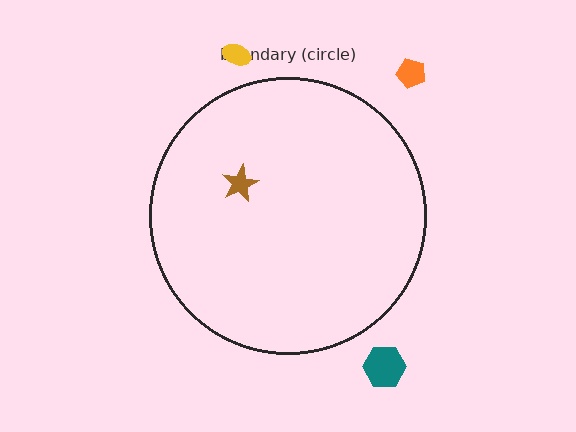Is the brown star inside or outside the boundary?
Inside.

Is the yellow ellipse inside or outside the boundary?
Outside.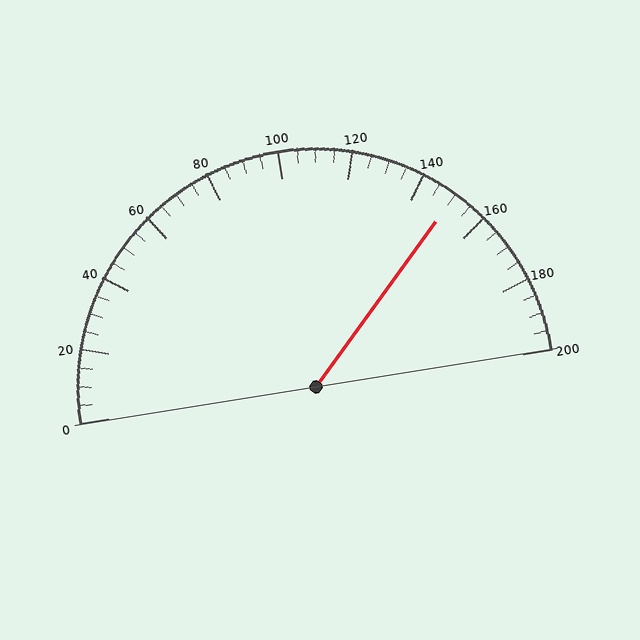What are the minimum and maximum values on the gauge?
The gauge ranges from 0 to 200.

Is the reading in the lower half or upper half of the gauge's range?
The reading is in the upper half of the range (0 to 200).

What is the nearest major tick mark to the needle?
The nearest major tick mark is 160.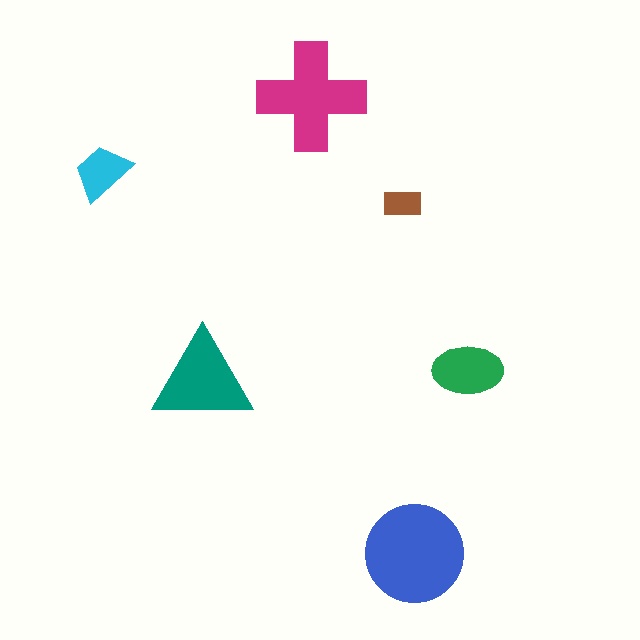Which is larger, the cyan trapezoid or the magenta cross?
The magenta cross.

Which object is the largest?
The blue circle.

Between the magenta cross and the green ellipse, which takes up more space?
The magenta cross.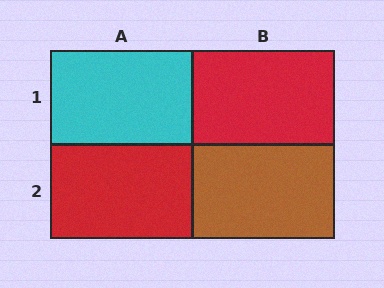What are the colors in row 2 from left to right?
Red, brown.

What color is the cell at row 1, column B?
Red.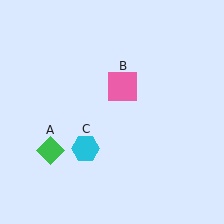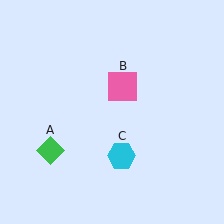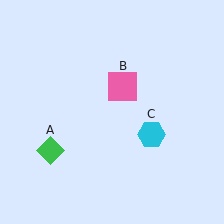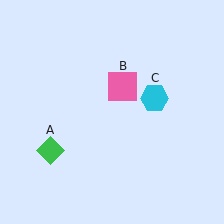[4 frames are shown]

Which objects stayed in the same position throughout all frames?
Green diamond (object A) and pink square (object B) remained stationary.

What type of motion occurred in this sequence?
The cyan hexagon (object C) rotated counterclockwise around the center of the scene.